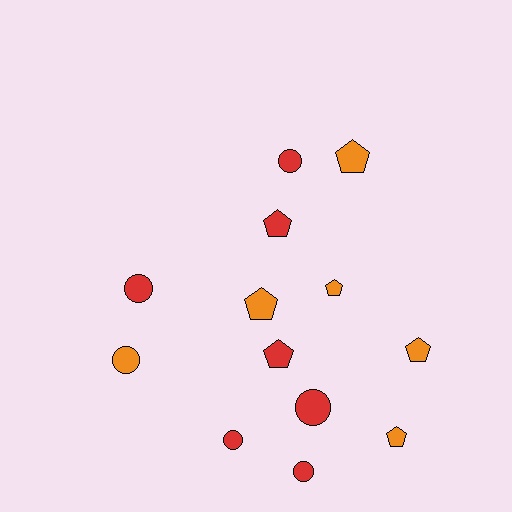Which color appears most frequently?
Red, with 7 objects.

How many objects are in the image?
There are 13 objects.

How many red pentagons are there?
There are 2 red pentagons.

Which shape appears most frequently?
Pentagon, with 7 objects.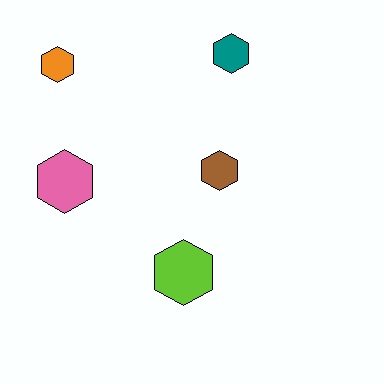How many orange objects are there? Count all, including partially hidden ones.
There is 1 orange object.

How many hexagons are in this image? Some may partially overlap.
There are 5 hexagons.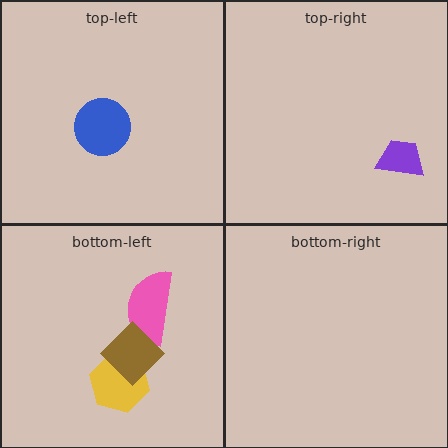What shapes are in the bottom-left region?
The pink semicircle, the yellow hexagon, the brown diamond.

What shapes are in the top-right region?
The purple trapezoid.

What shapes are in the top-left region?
The blue circle.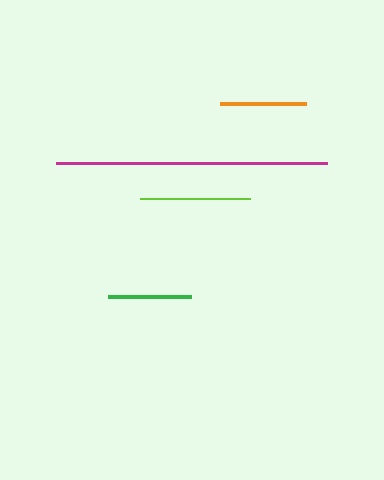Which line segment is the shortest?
The green line is the shortest at approximately 82 pixels.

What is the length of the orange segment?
The orange segment is approximately 86 pixels long.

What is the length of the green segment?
The green segment is approximately 82 pixels long.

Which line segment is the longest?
The magenta line is the longest at approximately 271 pixels.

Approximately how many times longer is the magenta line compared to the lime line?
The magenta line is approximately 2.5 times the length of the lime line.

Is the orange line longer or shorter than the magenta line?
The magenta line is longer than the orange line.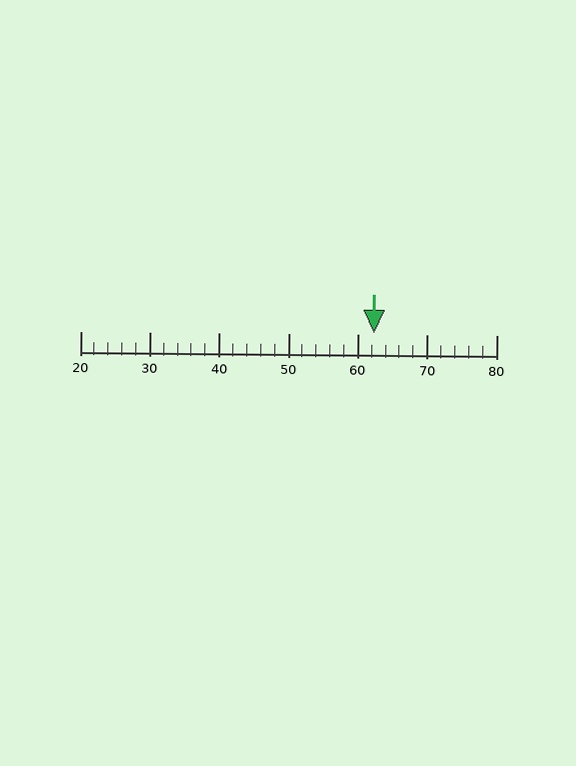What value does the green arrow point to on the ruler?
The green arrow points to approximately 62.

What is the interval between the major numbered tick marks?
The major tick marks are spaced 10 units apart.